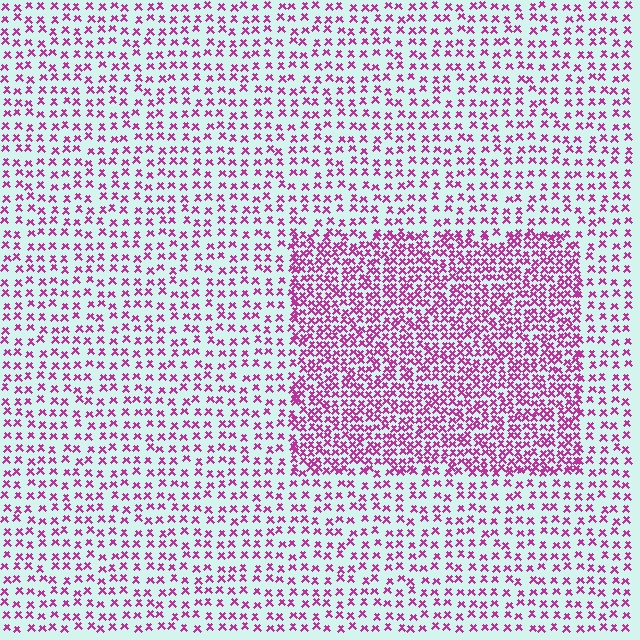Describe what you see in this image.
The image contains small magenta elements arranged at two different densities. A rectangle-shaped region is visible where the elements are more densely packed than the surrounding area.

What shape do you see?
I see a rectangle.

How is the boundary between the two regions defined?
The boundary is defined by a change in element density (approximately 2.1x ratio). All elements are the same color, size, and shape.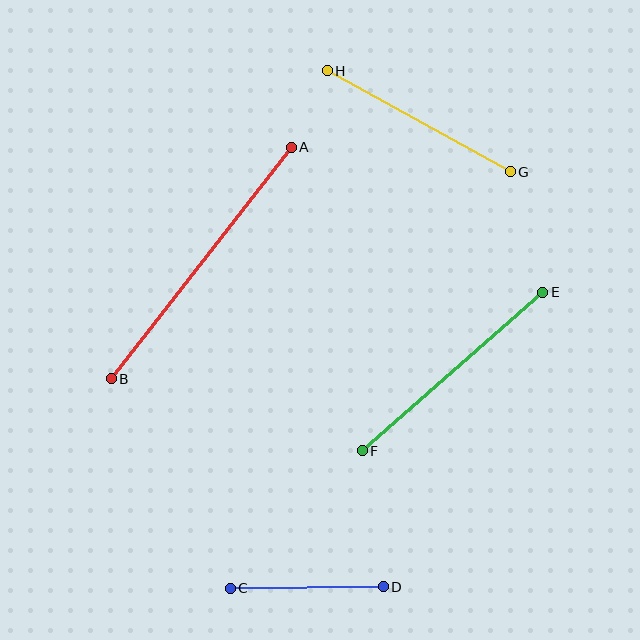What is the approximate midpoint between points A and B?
The midpoint is at approximately (201, 263) pixels.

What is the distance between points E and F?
The distance is approximately 240 pixels.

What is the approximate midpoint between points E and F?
The midpoint is at approximately (453, 372) pixels.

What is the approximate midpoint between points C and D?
The midpoint is at approximately (307, 588) pixels.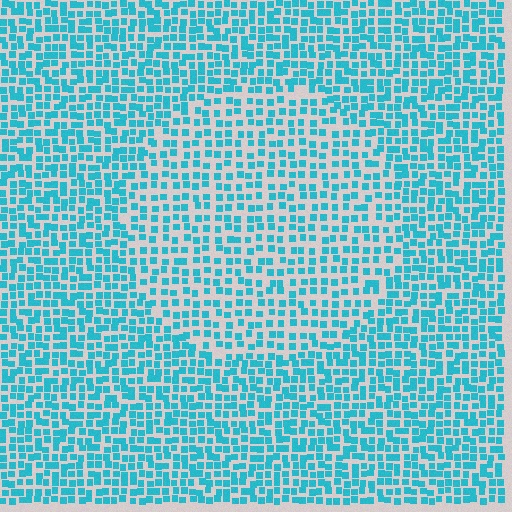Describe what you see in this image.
The image contains small cyan elements arranged at two different densities. A circle-shaped region is visible where the elements are less densely packed than the surrounding area.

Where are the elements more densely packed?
The elements are more densely packed outside the circle boundary.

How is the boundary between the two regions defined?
The boundary is defined by a change in element density (approximately 1.5x ratio). All elements are the same color, size, and shape.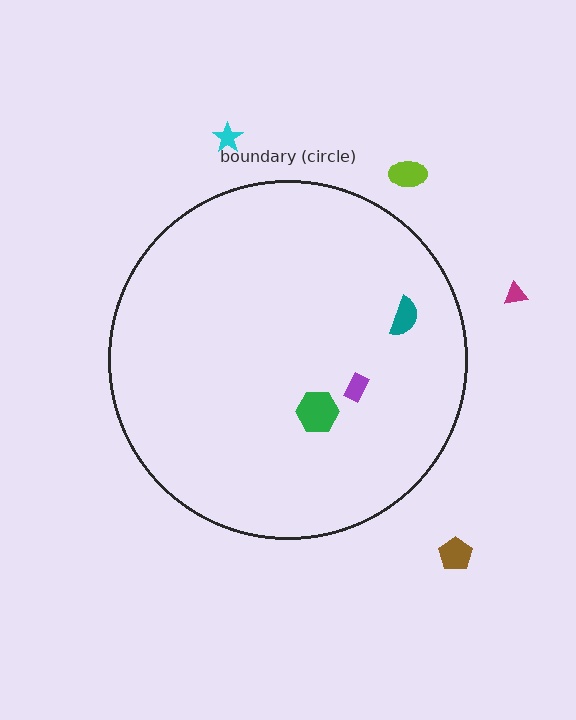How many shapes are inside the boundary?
3 inside, 4 outside.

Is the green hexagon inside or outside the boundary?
Inside.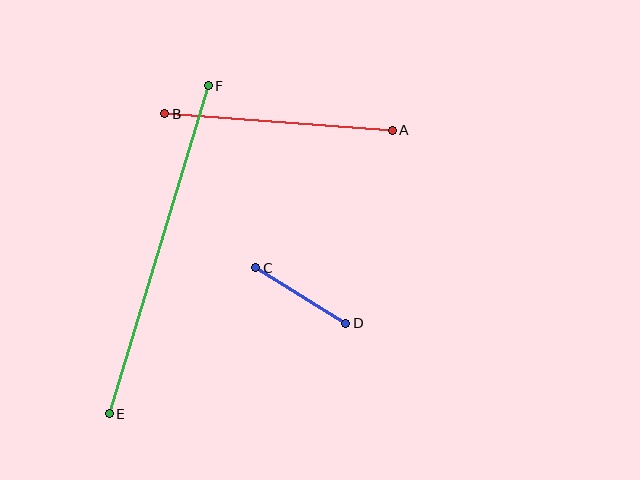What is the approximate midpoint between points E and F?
The midpoint is at approximately (159, 250) pixels.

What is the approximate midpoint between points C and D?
The midpoint is at approximately (301, 296) pixels.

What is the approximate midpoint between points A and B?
The midpoint is at approximately (278, 122) pixels.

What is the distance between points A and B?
The distance is approximately 228 pixels.